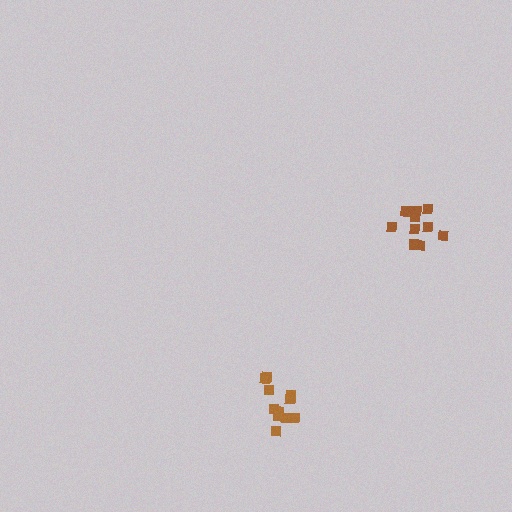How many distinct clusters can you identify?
There are 2 distinct clusters.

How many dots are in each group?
Group 1: 11 dots, Group 2: 11 dots (22 total).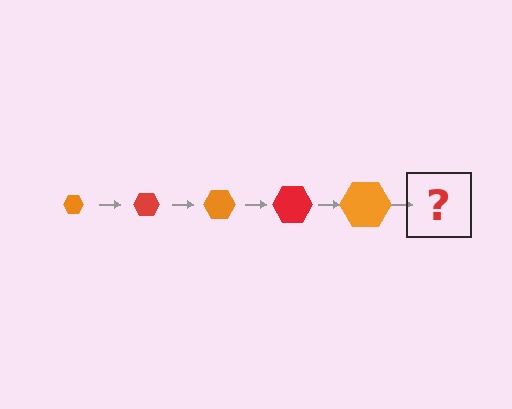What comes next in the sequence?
The next element should be a red hexagon, larger than the previous one.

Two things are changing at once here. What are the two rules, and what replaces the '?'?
The two rules are that the hexagon grows larger each step and the color cycles through orange and red. The '?' should be a red hexagon, larger than the previous one.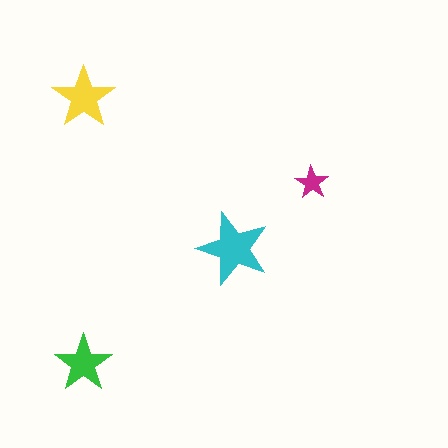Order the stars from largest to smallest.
the cyan one, the yellow one, the green one, the magenta one.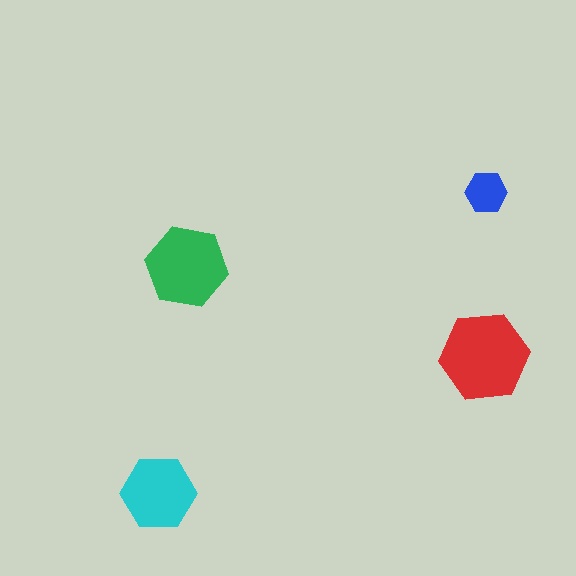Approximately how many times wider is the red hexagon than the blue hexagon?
About 2 times wider.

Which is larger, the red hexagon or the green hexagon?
The red one.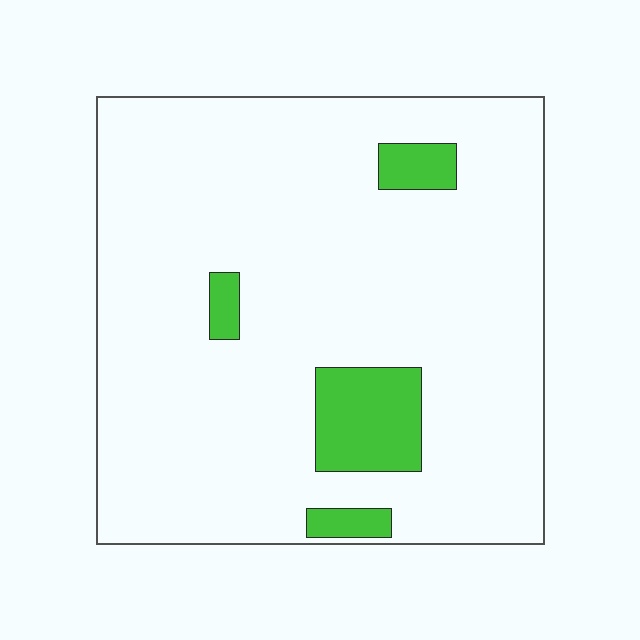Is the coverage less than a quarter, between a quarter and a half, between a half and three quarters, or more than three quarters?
Less than a quarter.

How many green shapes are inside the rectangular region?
4.